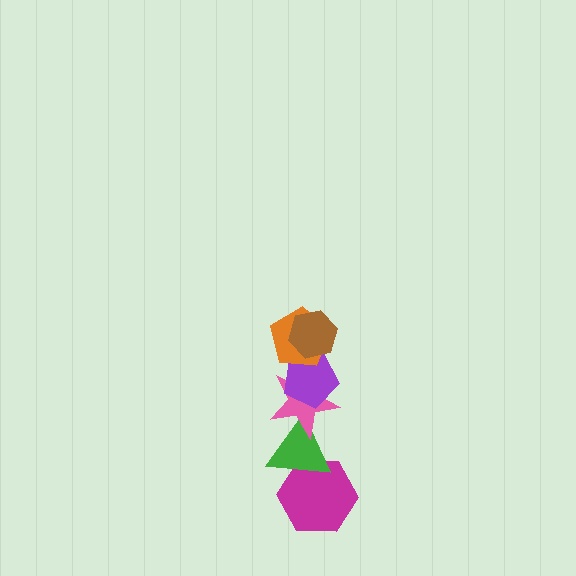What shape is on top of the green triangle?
The pink star is on top of the green triangle.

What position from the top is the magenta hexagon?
The magenta hexagon is 6th from the top.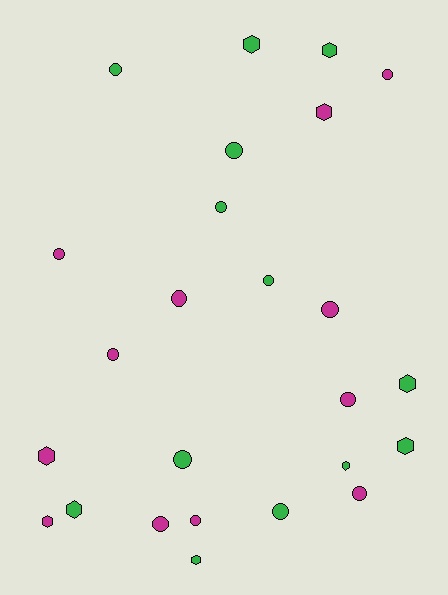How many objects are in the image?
There are 25 objects.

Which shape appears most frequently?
Circle, with 15 objects.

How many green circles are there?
There are 6 green circles.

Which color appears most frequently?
Green, with 13 objects.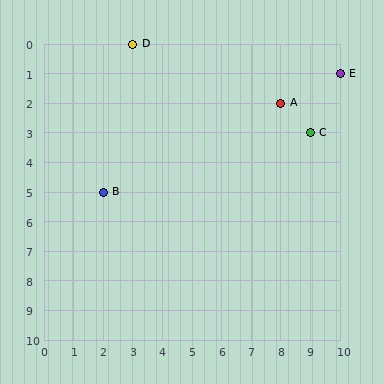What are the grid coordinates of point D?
Point D is at grid coordinates (3, 0).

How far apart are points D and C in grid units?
Points D and C are 6 columns and 3 rows apart (about 6.7 grid units diagonally).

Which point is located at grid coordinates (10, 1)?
Point E is at (10, 1).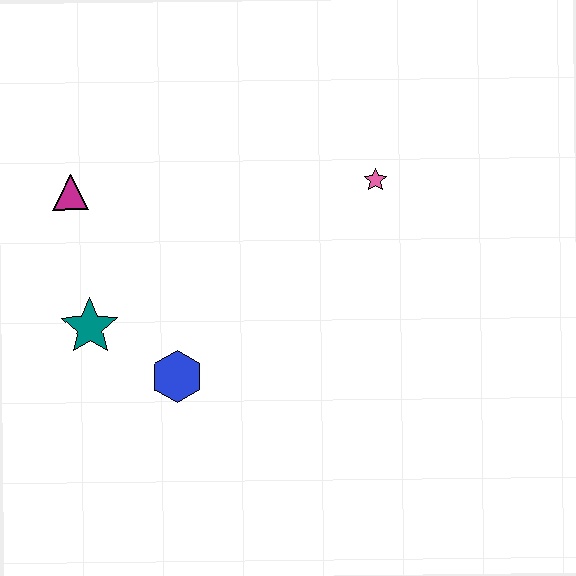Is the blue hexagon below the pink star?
Yes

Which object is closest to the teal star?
The blue hexagon is closest to the teal star.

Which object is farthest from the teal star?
The pink star is farthest from the teal star.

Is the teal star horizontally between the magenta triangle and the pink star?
Yes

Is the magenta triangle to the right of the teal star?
No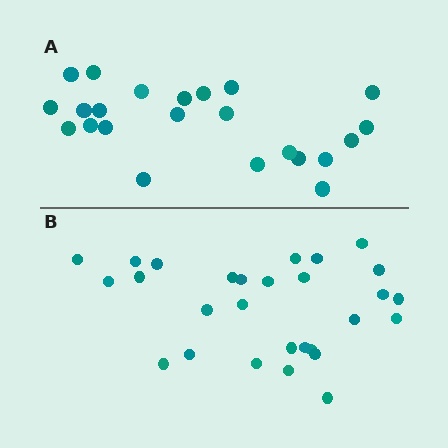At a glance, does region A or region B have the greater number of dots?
Region B (the bottom region) has more dots.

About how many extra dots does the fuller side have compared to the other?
Region B has about 5 more dots than region A.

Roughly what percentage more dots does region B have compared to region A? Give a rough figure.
About 20% more.